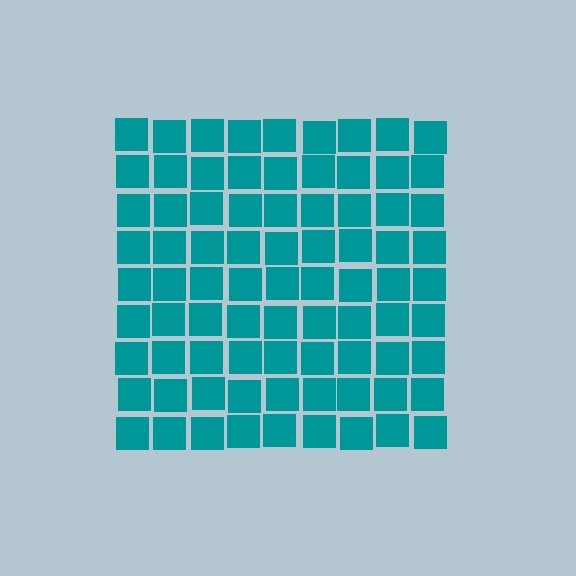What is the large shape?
The large shape is a square.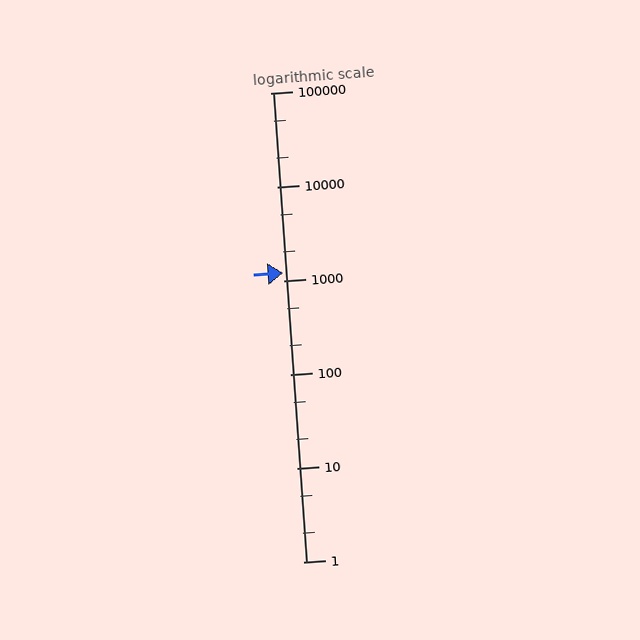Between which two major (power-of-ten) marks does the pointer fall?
The pointer is between 1000 and 10000.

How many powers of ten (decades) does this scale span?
The scale spans 5 decades, from 1 to 100000.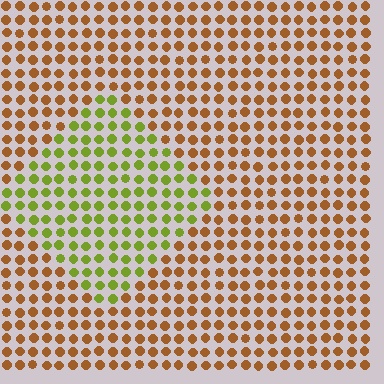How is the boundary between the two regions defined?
The boundary is defined purely by a slight shift in hue (about 54 degrees). Spacing, size, and orientation are identical on both sides.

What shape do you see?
I see a diamond.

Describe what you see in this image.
The image is filled with small brown elements in a uniform arrangement. A diamond-shaped region is visible where the elements are tinted to a slightly different hue, forming a subtle color boundary.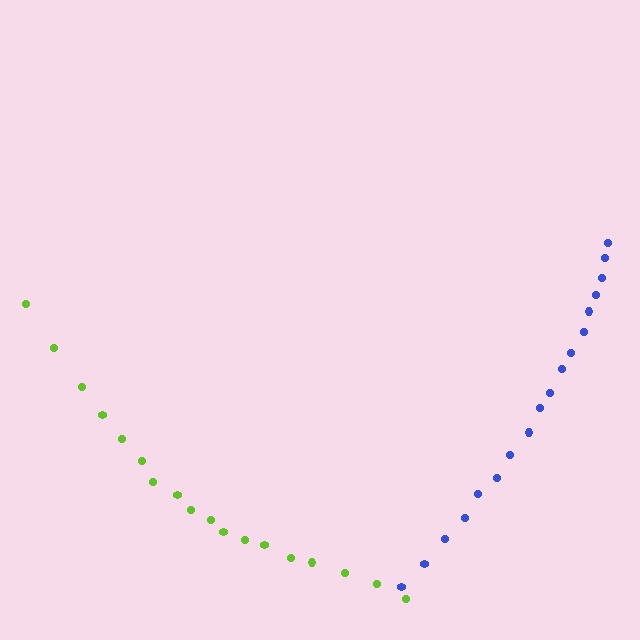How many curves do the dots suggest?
There are 2 distinct paths.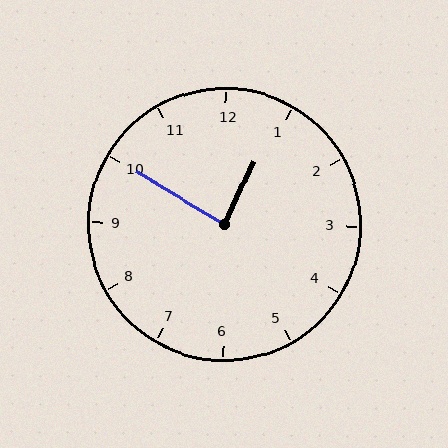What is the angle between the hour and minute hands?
Approximately 85 degrees.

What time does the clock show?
12:50.